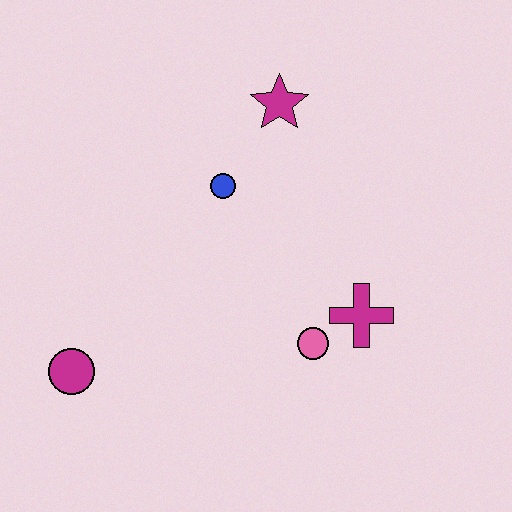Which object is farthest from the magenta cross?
The magenta circle is farthest from the magenta cross.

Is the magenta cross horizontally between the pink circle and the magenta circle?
No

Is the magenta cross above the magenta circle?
Yes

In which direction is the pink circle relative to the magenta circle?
The pink circle is to the right of the magenta circle.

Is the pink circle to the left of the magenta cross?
Yes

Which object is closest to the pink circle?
The magenta cross is closest to the pink circle.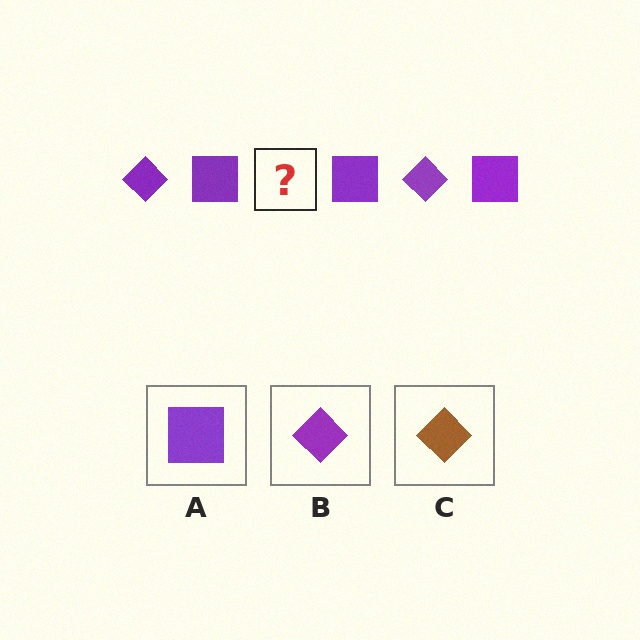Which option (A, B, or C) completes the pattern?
B.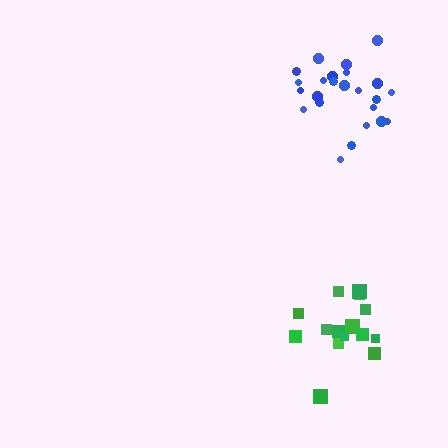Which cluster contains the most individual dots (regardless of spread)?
Blue (24).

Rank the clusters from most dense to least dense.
blue, green.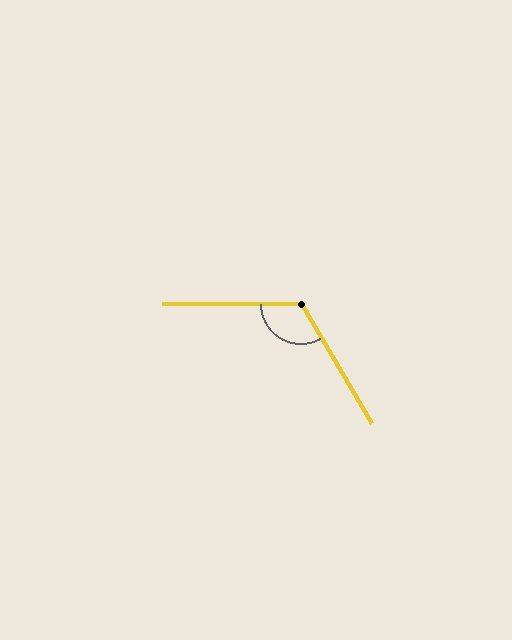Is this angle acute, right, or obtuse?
It is obtuse.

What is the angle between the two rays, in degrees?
Approximately 120 degrees.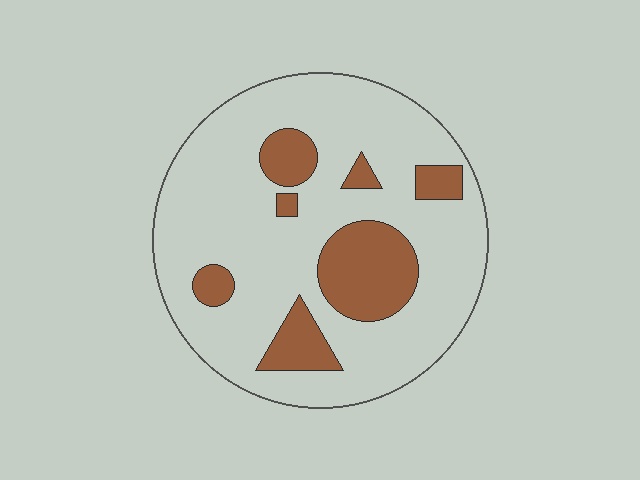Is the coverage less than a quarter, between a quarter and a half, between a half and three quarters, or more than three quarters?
Less than a quarter.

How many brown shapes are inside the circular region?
7.